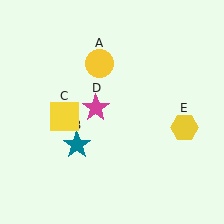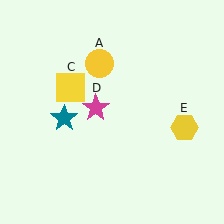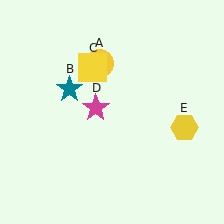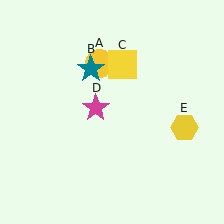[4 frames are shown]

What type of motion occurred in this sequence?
The teal star (object B), yellow square (object C) rotated clockwise around the center of the scene.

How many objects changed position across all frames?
2 objects changed position: teal star (object B), yellow square (object C).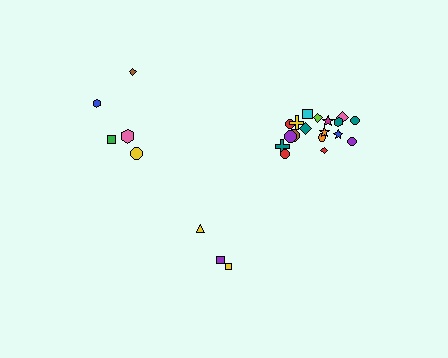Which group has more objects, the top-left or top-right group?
The top-right group.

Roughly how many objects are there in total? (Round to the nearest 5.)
Roughly 25 objects in total.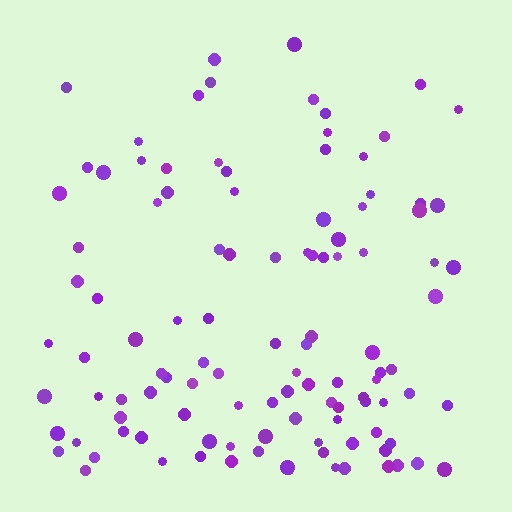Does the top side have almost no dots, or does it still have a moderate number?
Still a moderate number, just noticeably fewer than the bottom.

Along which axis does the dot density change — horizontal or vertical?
Vertical.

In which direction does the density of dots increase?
From top to bottom, with the bottom side densest.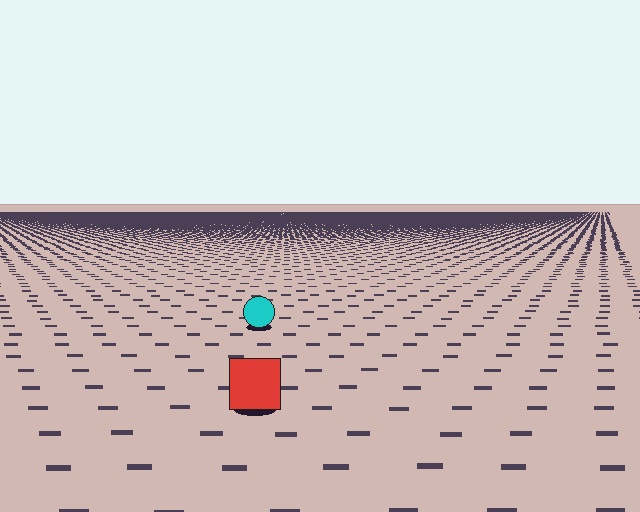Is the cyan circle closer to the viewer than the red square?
No. The red square is closer — you can tell from the texture gradient: the ground texture is coarser near it.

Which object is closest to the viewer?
The red square is closest. The texture marks near it are larger and more spread out.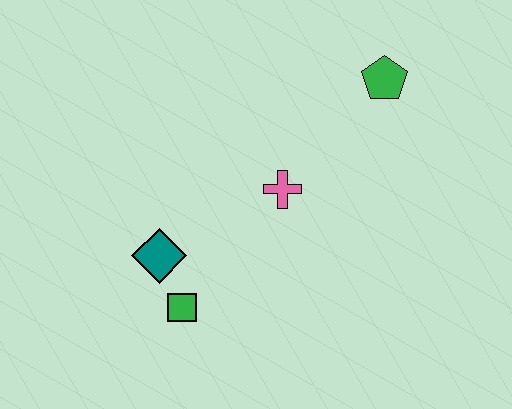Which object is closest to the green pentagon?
The pink cross is closest to the green pentagon.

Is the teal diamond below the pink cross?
Yes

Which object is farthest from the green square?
The green pentagon is farthest from the green square.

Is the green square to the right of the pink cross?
No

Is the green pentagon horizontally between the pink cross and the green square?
No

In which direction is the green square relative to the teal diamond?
The green square is below the teal diamond.